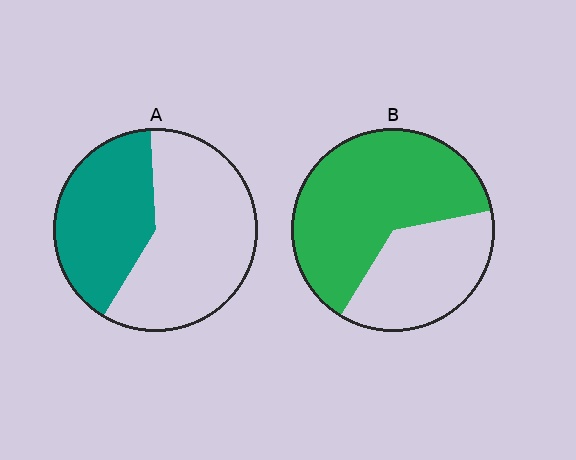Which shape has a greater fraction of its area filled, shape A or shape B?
Shape B.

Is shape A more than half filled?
No.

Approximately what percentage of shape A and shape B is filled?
A is approximately 40% and B is approximately 65%.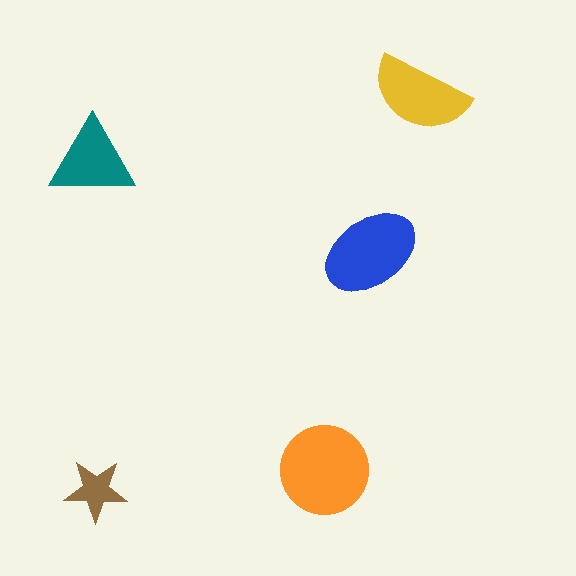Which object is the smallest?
The brown star.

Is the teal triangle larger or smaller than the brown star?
Larger.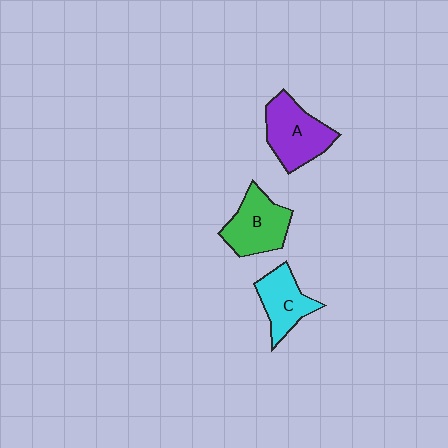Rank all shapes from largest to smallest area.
From largest to smallest: A (purple), B (green), C (cyan).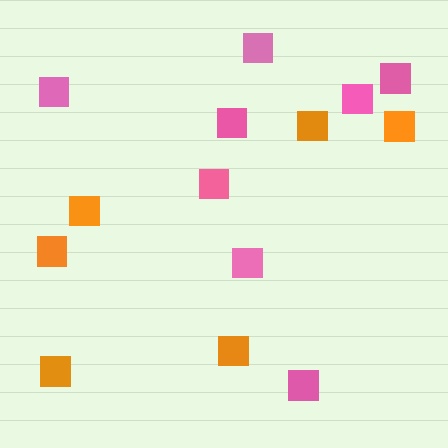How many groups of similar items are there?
There are 2 groups: one group of pink squares (8) and one group of orange squares (6).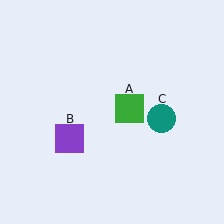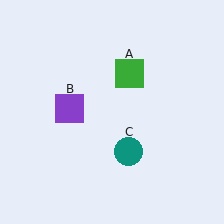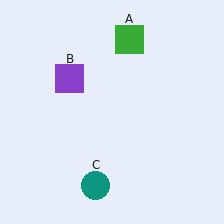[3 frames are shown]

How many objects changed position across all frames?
3 objects changed position: green square (object A), purple square (object B), teal circle (object C).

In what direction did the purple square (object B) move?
The purple square (object B) moved up.